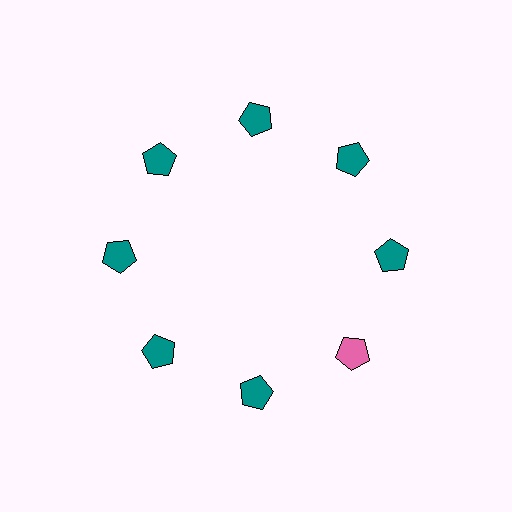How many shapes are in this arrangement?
There are 8 shapes arranged in a ring pattern.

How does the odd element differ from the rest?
It has a different color: pink instead of teal.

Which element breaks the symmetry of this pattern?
The pink pentagon at roughly the 4 o'clock position breaks the symmetry. All other shapes are teal pentagons.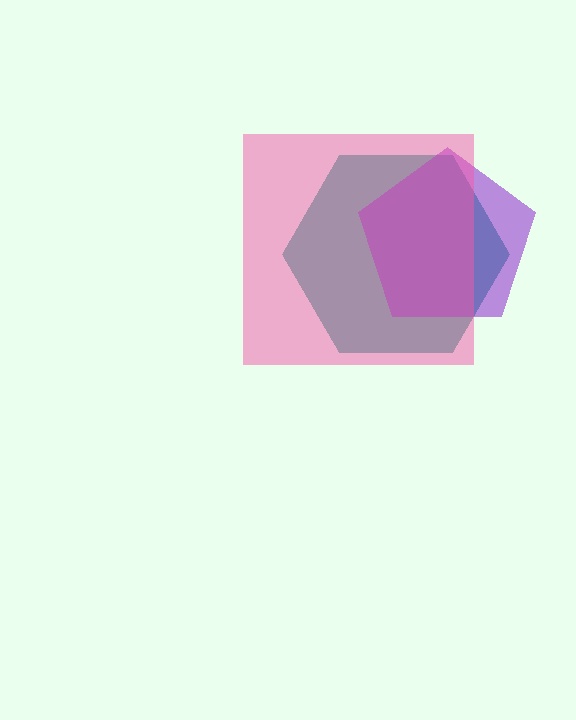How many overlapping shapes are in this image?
There are 3 overlapping shapes in the image.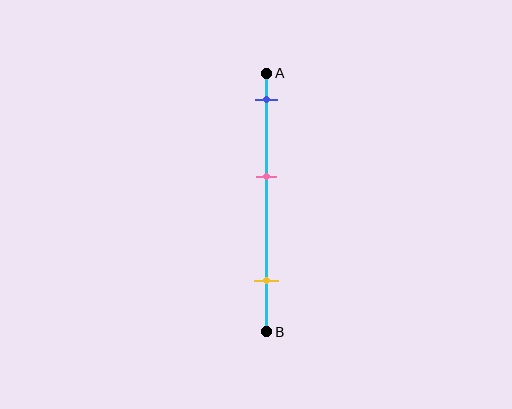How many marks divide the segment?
There are 3 marks dividing the segment.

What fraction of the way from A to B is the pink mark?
The pink mark is approximately 40% (0.4) of the way from A to B.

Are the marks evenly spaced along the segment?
Yes, the marks are approximately evenly spaced.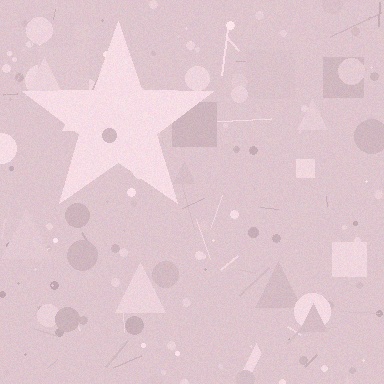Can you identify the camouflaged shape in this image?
The camouflaged shape is a star.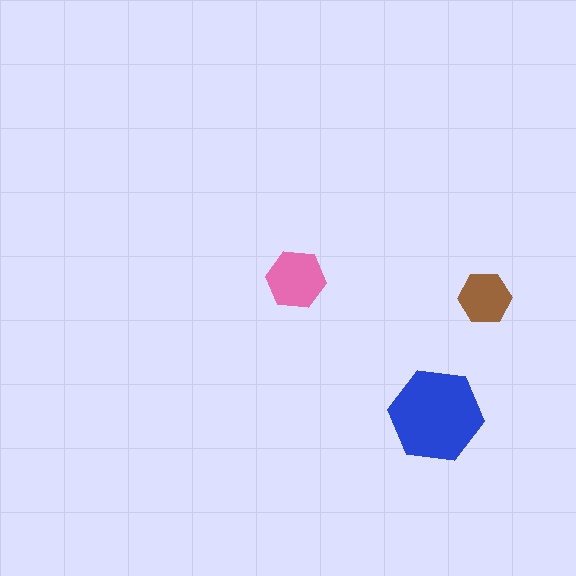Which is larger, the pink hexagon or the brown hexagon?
The pink one.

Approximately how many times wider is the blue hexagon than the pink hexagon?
About 1.5 times wider.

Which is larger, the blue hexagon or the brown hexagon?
The blue one.